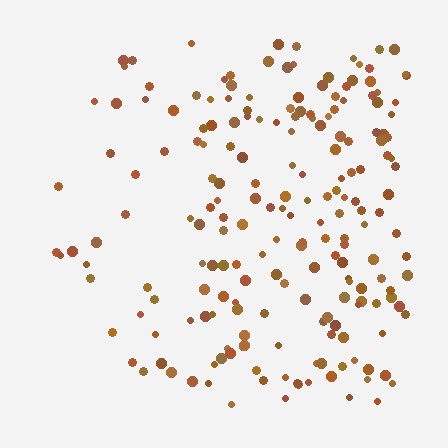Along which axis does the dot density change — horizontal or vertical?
Horizontal.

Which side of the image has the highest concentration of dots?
The right.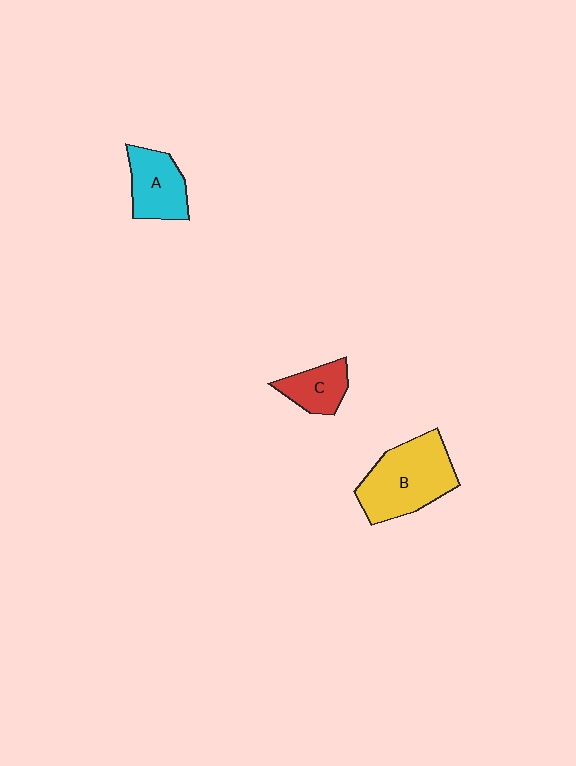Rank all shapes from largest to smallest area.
From largest to smallest: B (yellow), A (cyan), C (red).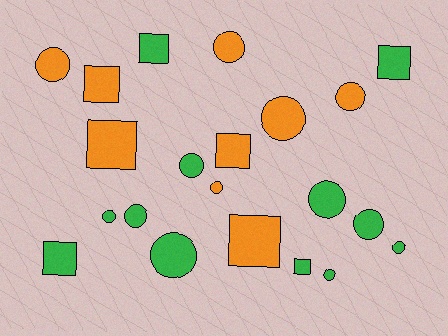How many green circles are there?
There are 8 green circles.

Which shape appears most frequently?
Circle, with 13 objects.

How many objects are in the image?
There are 21 objects.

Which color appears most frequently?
Green, with 12 objects.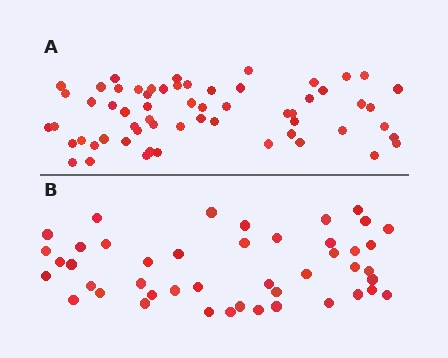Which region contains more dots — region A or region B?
Region A (the top region) has more dots.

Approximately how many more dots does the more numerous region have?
Region A has approximately 15 more dots than region B.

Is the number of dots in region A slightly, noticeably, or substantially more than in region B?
Region A has noticeably more, but not dramatically so. The ratio is roughly 1.3 to 1.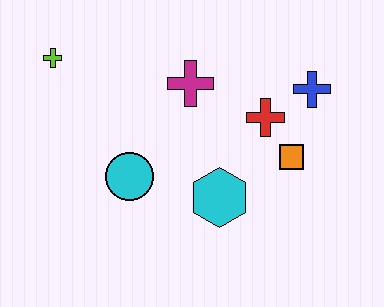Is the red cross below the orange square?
No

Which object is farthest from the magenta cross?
The lime cross is farthest from the magenta cross.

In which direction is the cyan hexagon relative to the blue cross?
The cyan hexagon is below the blue cross.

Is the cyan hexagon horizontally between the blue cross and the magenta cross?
Yes